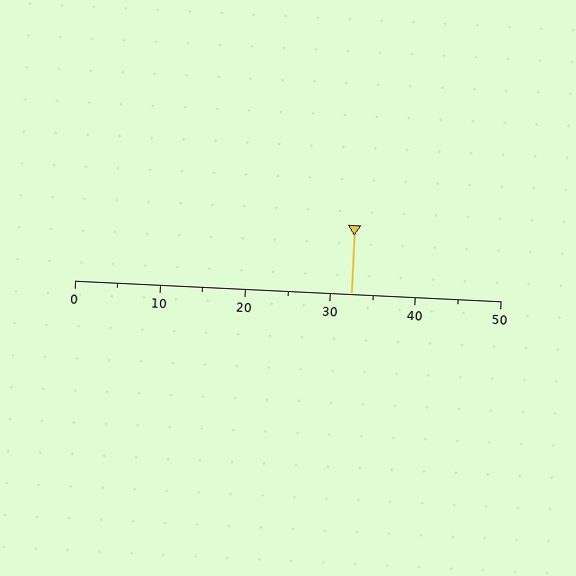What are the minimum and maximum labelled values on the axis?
The axis runs from 0 to 50.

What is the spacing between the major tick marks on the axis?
The major ticks are spaced 10 apart.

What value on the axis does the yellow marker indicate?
The marker indicates approximately 32.5.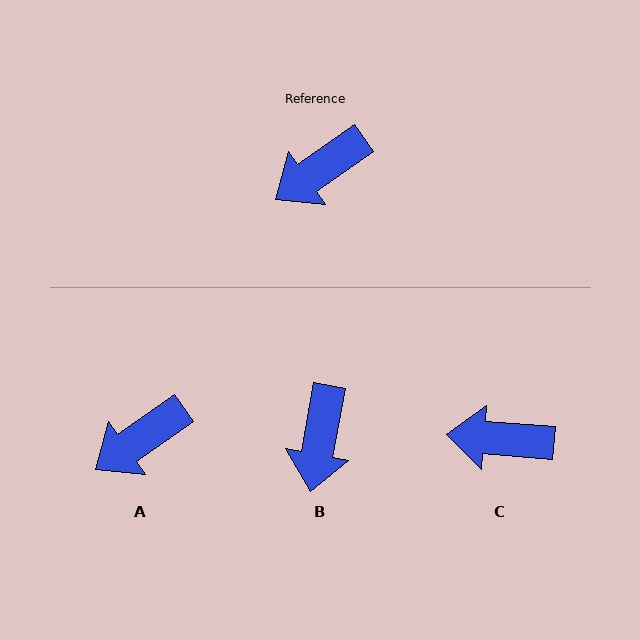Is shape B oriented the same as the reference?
No, it is off by about 45 degrees.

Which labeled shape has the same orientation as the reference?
A.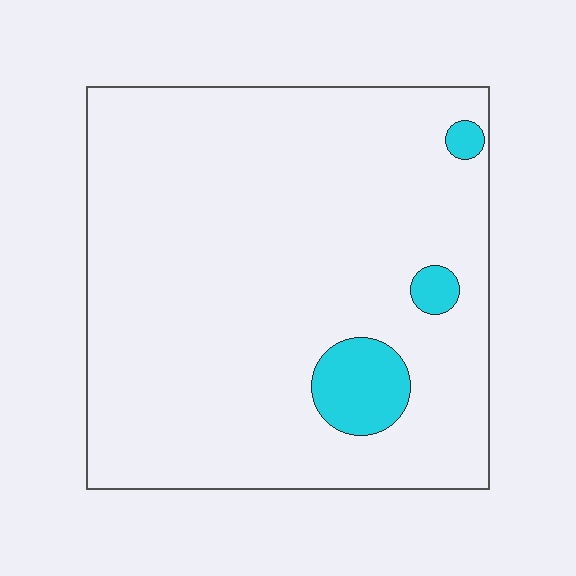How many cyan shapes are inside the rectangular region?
3.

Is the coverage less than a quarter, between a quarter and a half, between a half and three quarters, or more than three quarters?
Less than a quarter.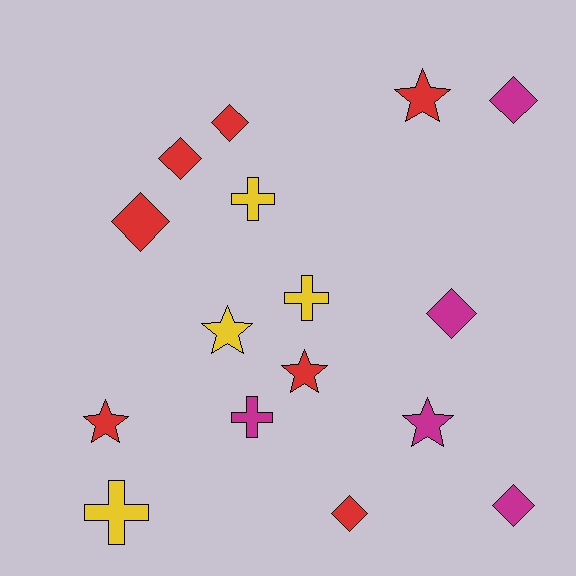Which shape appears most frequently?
Diamond, with 7 objects.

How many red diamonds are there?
There are 4 red diamonds.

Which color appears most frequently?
Red, with 7 objects.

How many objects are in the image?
There are 16 objects.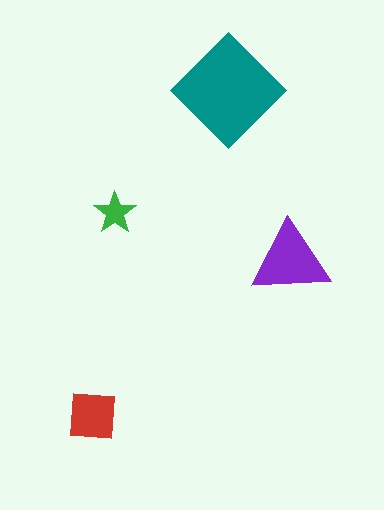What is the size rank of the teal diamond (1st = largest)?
1st.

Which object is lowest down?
The red square is bottommost.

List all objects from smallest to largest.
The green star, the red square, the purple triangle, the teal diamond.